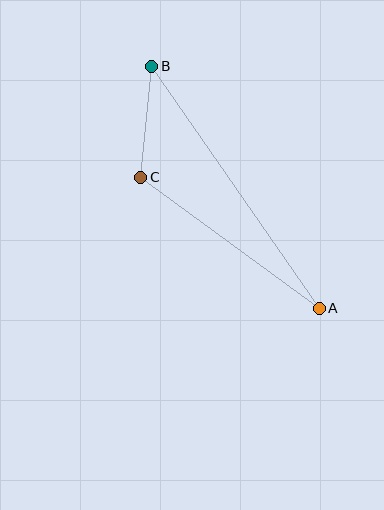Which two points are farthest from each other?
Points A and B are farthest from each other.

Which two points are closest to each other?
Points B and C are closest to each other.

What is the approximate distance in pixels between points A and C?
The distance between A and C is approximately 221 pixels.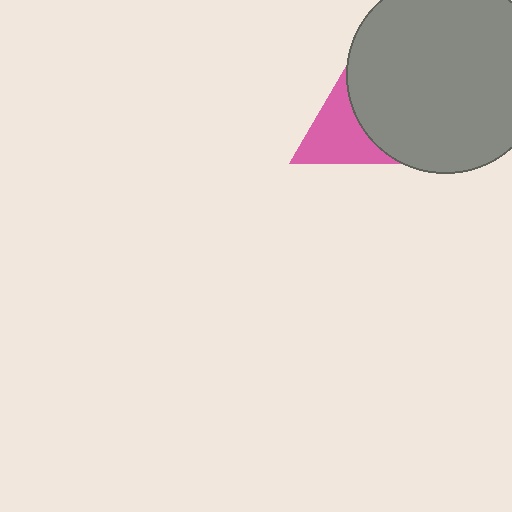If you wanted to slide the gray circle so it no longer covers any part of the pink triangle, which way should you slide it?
Slide it right — that is the most direct way to separate the two shapes.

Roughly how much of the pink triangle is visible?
About half of it is visible (roughly 62%).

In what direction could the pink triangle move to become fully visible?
The pink triangle could move left. That would shift it out from behind the gray circle entirely.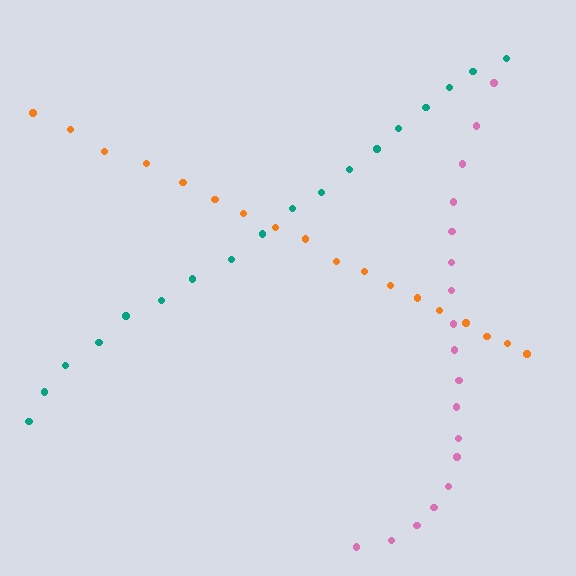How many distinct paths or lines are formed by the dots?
There are 3 distinct paths.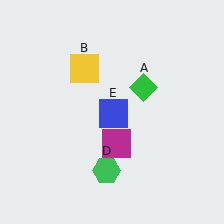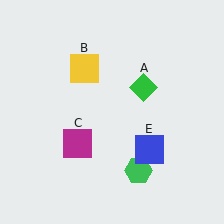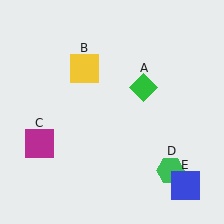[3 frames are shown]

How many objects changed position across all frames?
3 objects changed position: magenta square (object C), green hexagon (object D), blue square (object E).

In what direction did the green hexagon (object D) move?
The green hexagon (object D) moved right.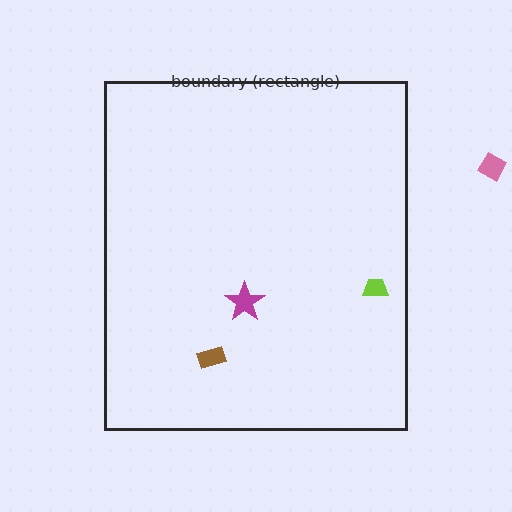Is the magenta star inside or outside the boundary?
Inside.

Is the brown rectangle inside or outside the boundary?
Inside.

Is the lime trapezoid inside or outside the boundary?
Inside.